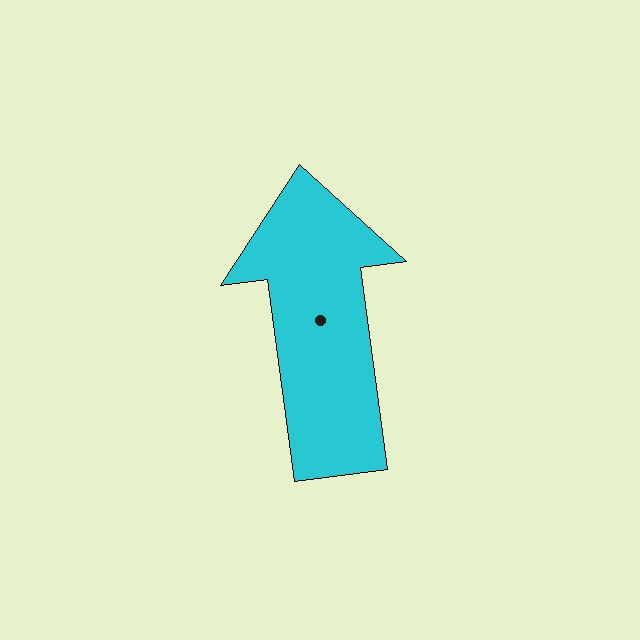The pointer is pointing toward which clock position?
Roughly 12 o'clock.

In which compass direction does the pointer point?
North.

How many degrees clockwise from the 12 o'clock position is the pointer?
Approximately 352 degrees.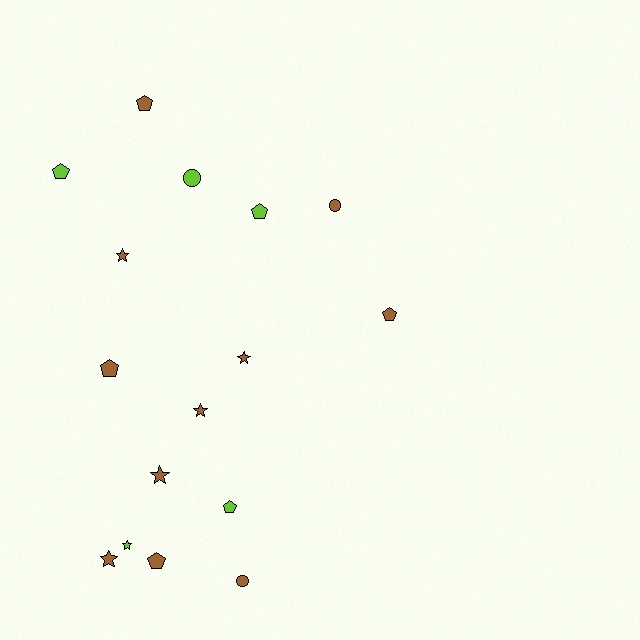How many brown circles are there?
There are 2 brown circles.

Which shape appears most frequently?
Pentagon, with 7 objects.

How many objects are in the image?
There are 16 objects.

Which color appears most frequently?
Brown, with 11 objects.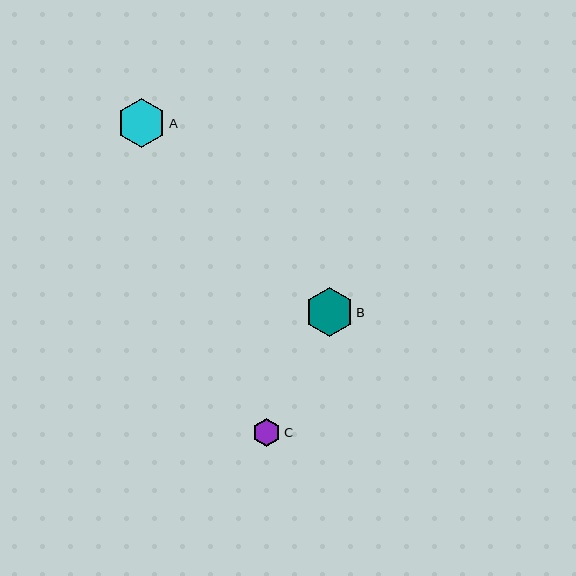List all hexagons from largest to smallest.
From largest to smallest: A, B, C.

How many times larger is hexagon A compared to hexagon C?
Hexagon A is approximately 1.8 times the size of hexagon C.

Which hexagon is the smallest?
Hexagon C is the smallest with a size of approximately 28 pixels.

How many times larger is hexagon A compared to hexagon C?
Hexagon A is approximately 1.8 times the size of hexagon C.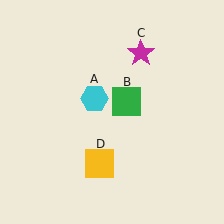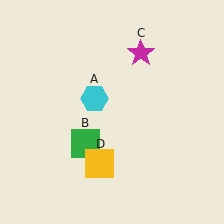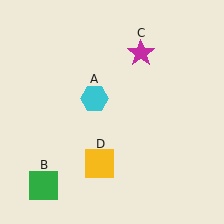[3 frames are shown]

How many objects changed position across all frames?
1 object changed position: green square (object B).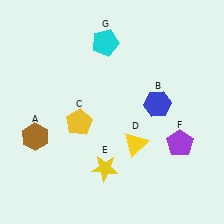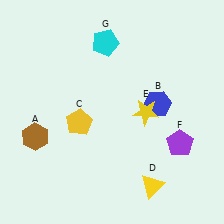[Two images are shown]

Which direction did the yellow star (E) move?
The yellow star (E) moved up.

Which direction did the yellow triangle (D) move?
The yellow triangle (D) moved down.